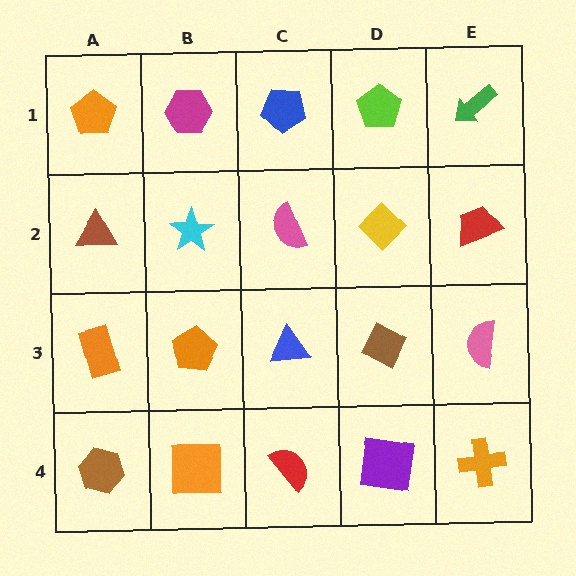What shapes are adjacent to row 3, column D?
A yellow diamond (row 2, column D), a purple square (row 4, column D), a blue triangle (row 3, column C), a pink semicircle (row 3, column E).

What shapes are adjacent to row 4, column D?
A brown diamond (row 3, column D), a red semicircle (row 4, column C), an orange cross (row 4, column E).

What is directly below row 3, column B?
An orange square.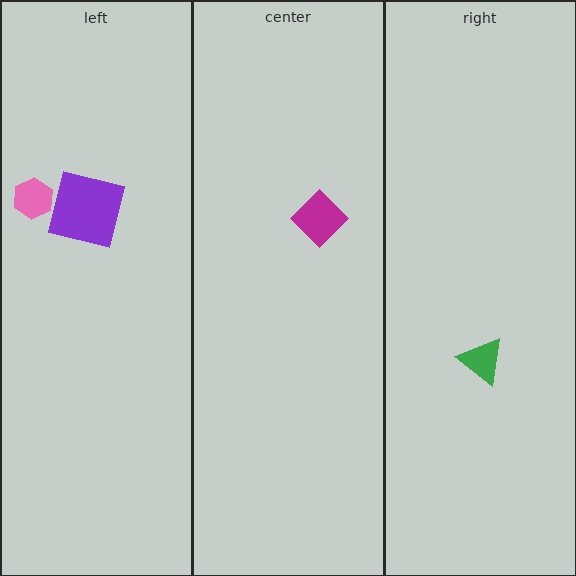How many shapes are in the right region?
1.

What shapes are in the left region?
The pink hexagon, the purple square.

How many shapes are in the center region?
1.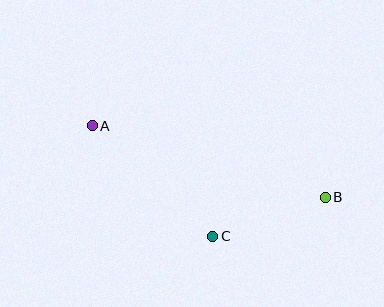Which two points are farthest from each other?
Points A and B are farthest from each other.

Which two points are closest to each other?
Points B and C are closest to each other.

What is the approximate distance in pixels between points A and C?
The distance between A and C is approximately 163 pixels.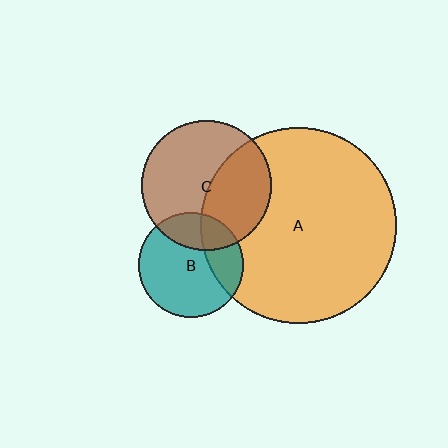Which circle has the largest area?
Circle A (orange).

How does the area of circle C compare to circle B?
Approximately 1.5 times.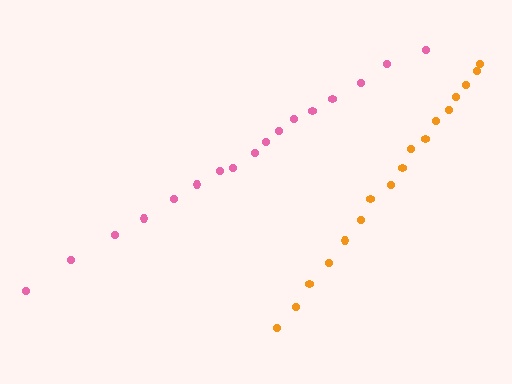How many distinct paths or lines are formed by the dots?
There are 2 distinct paths.